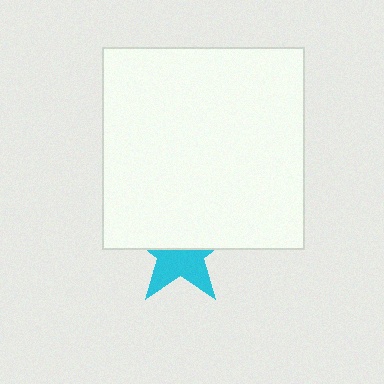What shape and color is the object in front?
The object in front is a white square.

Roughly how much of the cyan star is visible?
About half of it is visible (roughly 48%).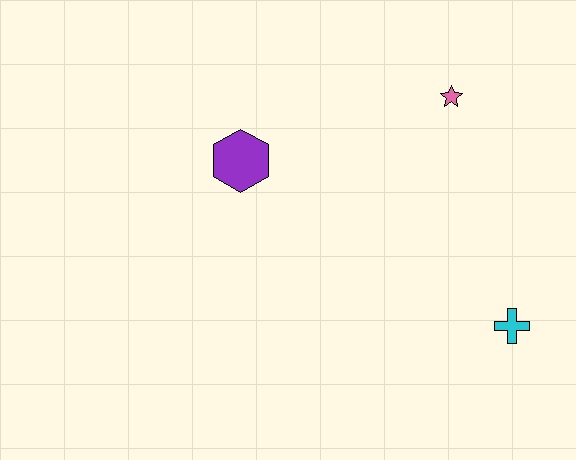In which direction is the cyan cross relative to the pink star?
The cyan cross is below the pink star.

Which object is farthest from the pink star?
The cyan cross is farthest from the pink star.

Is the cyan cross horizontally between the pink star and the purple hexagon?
No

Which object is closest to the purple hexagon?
The pink star is closest to the purple hexagon.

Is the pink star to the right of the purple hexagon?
Yes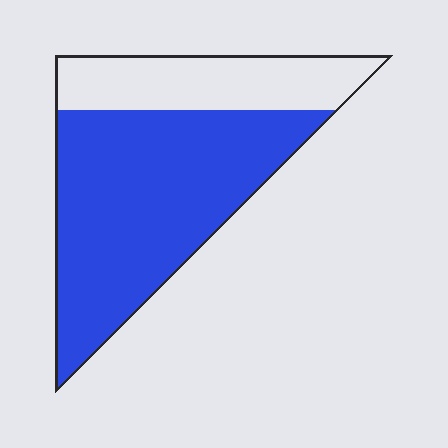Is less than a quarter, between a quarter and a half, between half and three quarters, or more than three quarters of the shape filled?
Between half and three quarters.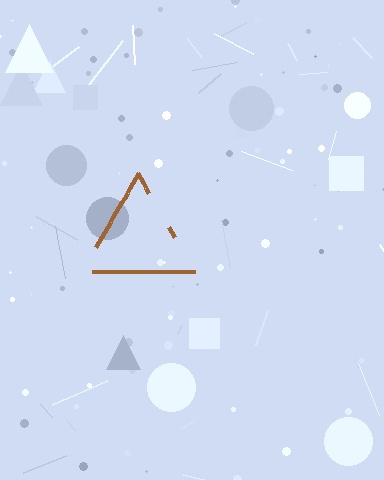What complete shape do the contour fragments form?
The contour fragments form a triangle.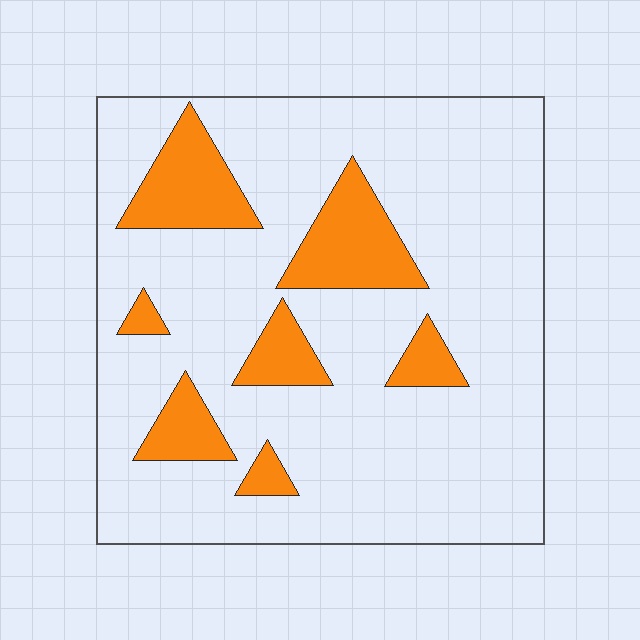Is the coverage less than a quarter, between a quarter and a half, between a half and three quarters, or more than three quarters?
Less than a quarter.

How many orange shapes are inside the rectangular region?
7.